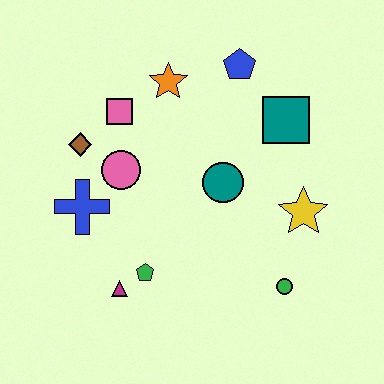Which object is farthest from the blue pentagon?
The magenta triangle is farthest from the blue pentagon.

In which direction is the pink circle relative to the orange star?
The pink circle is below the orange star.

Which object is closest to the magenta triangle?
The green pentagon is closest to the magenta triangle.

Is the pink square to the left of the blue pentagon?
Yes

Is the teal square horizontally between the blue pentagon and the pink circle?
No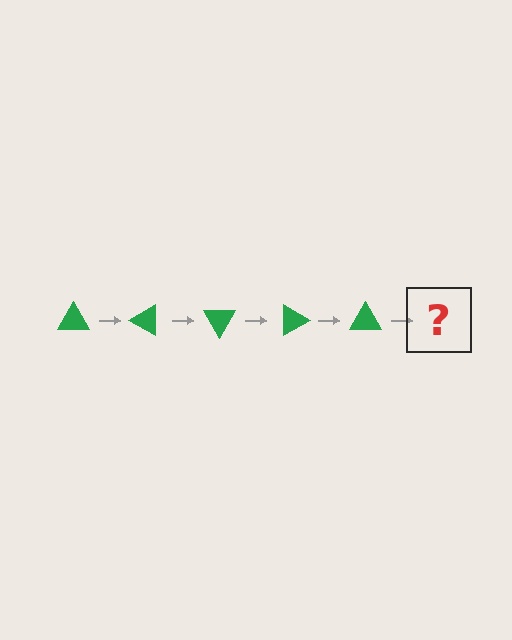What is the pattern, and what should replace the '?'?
The pattern is that the triangle rotates 30 degrees each step. The '?' should be a green triangle rotated 150 degrees.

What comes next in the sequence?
The next element should be a green triangle rotated 150 degrees.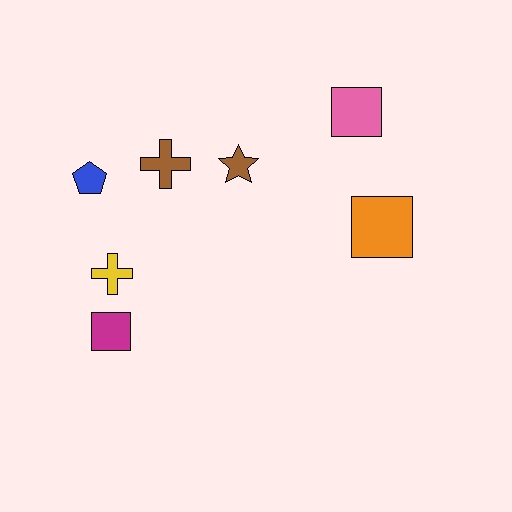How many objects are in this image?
There are 7 objects.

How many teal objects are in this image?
There are no teal objects.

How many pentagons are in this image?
There is 1 pentagon.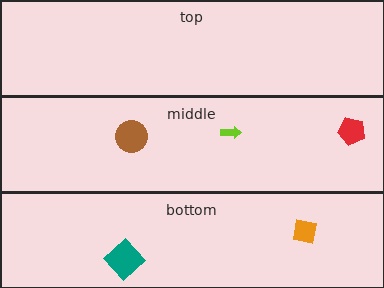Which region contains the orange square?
The bottom region.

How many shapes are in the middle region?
3.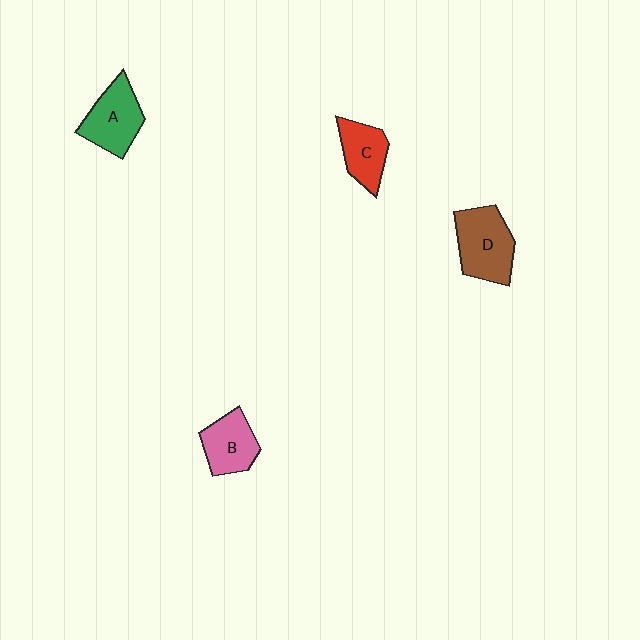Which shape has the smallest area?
Shape C (red).